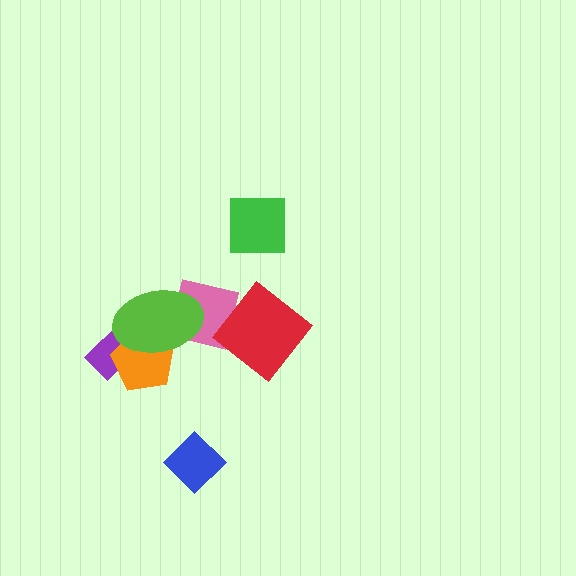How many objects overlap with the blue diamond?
0 objects overlap with the blue diamond.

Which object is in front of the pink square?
The lime ellipse is in front of the pink square.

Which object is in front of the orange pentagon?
The lime ellipse is in front of the orange pentagon.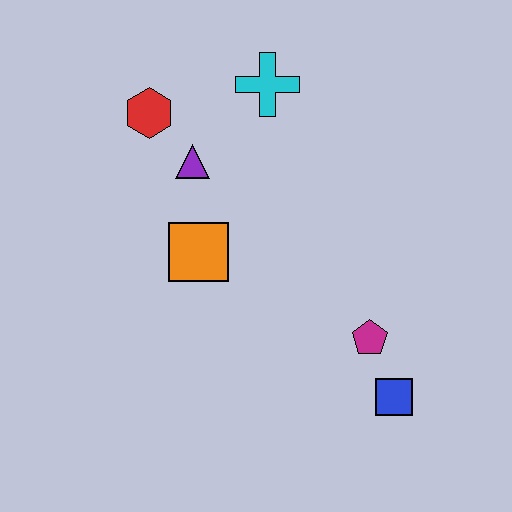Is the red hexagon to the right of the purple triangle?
No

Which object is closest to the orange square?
The purple triangle is closest to the orange square.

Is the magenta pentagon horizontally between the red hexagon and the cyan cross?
No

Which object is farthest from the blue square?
The red hexagon is farthest from the blue square.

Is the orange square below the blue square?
No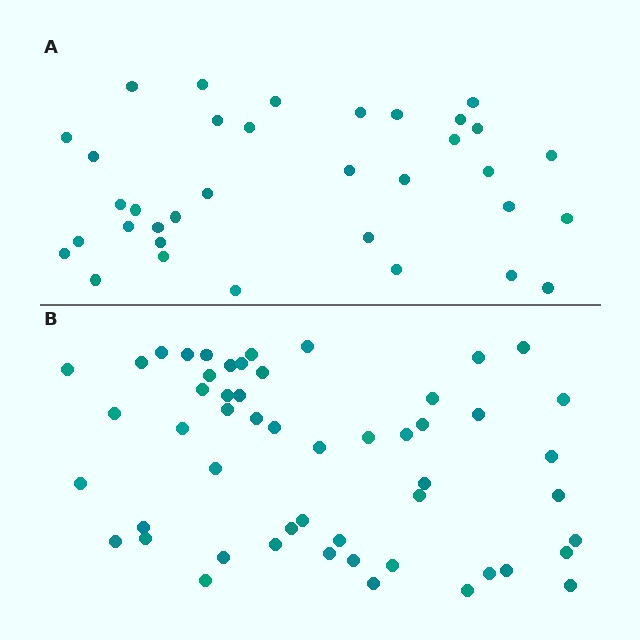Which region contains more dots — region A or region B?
Region B (the bottom region) has more dots.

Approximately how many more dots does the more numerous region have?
Region B has approximately 20 more dots than region A.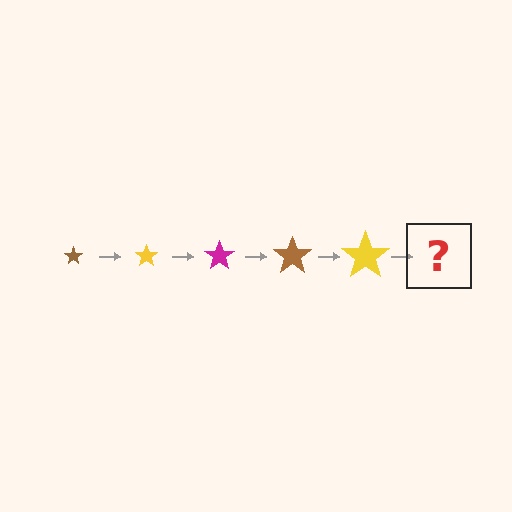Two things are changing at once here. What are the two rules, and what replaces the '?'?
The two rules are that the star grows larger each step and the color cycles through brown, yellow, and magenta. The '?' should be a magenta star, larger than the previous one.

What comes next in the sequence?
The next element should be a magenta star, larger than the previous one.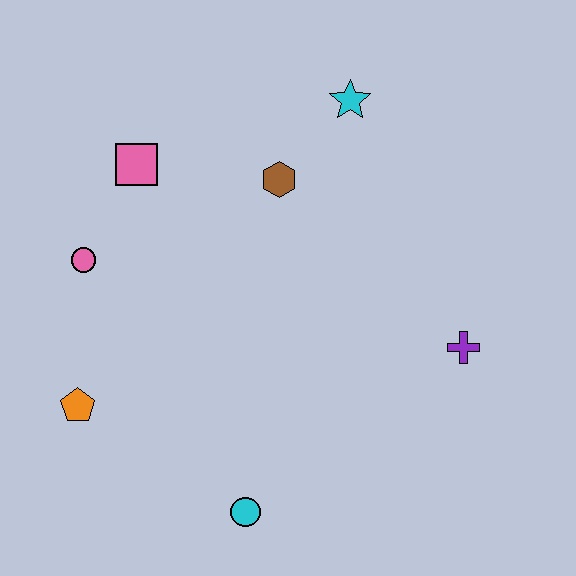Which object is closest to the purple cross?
The brown hexagon is closest to the purple cross.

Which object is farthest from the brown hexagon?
The cyan circle is farthest from the brown hexagon.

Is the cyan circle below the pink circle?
Yes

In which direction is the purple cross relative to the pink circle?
The purple cross is to the right of the pink circle.